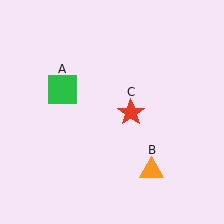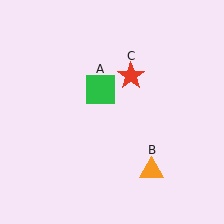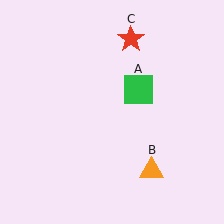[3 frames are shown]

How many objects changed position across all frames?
2 objects changed position: green square (object A), red star (object C).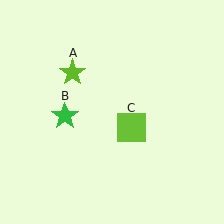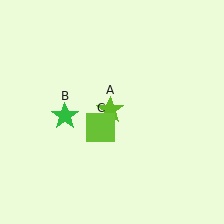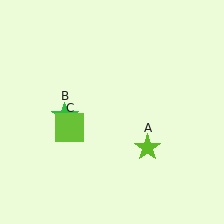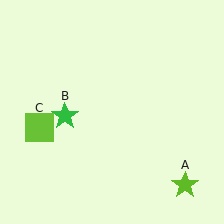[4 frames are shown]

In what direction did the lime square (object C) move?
The lime square (object C) moved left.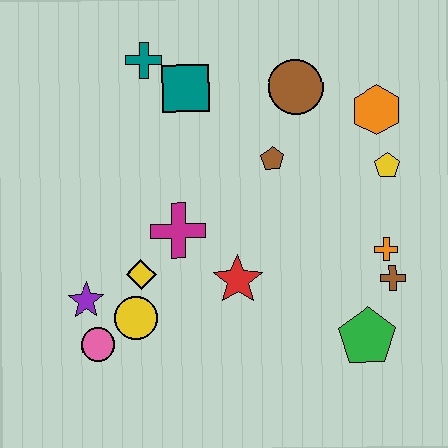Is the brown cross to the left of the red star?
No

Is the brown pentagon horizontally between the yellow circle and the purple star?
No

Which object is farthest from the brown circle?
The pink circle is farthest from the brown circle.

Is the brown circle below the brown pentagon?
No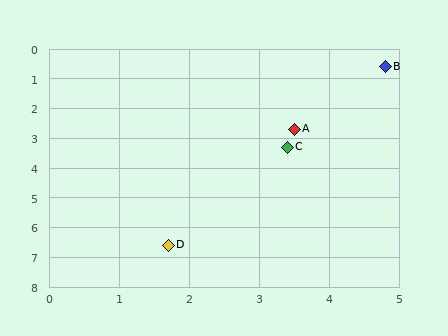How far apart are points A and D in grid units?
Points A and D are about 4.3 grid units apart.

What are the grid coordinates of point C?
Point C is at approximately (3.4, 3.3).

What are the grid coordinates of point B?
Point B is at approximately (4.8, 0.6).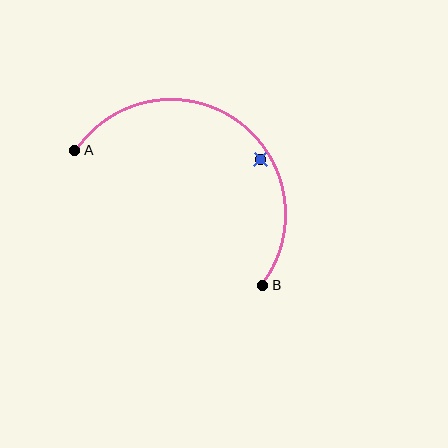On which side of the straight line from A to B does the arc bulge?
The arc bulges above and to the right of the straight line connecting A and B.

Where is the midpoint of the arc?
The arc midpoint is the point on the curve farthest from the straight line joining A and B. It sits above and to the right of that line.